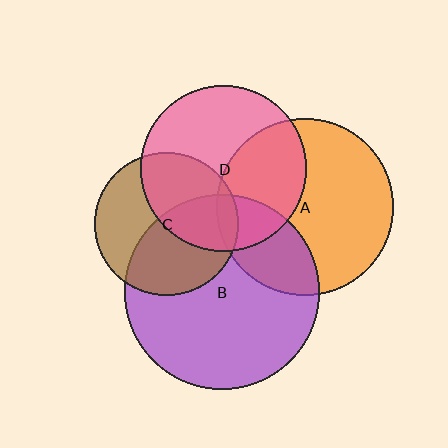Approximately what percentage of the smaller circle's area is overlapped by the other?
Approximately 45%.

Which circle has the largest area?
Circle B (purple).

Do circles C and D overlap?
Yes.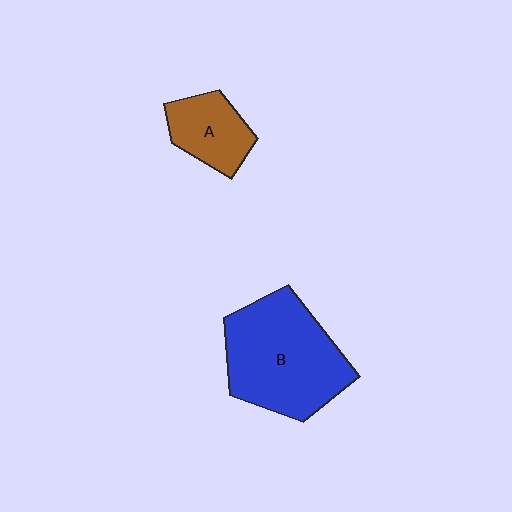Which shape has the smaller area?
Shape A (brown).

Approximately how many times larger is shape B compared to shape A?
Approximately 2.3 times.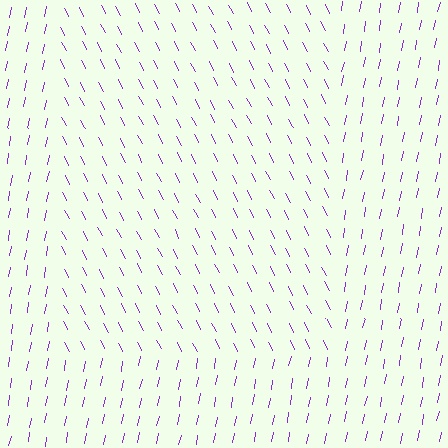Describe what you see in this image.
The image is filled with small purple line segments. A rectangle region in the image has lines oriented differently from the surrounding lines, creating a visible texture boundary.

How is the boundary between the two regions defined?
The boundary is defined purely by a change in line orientation (approximately 38 degrees difference). All lines are the same color and thickness.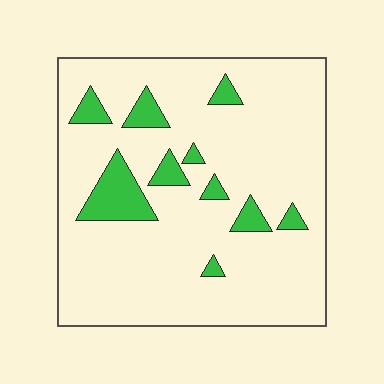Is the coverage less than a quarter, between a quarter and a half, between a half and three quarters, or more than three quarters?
Less than a quarter.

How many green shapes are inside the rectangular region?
10.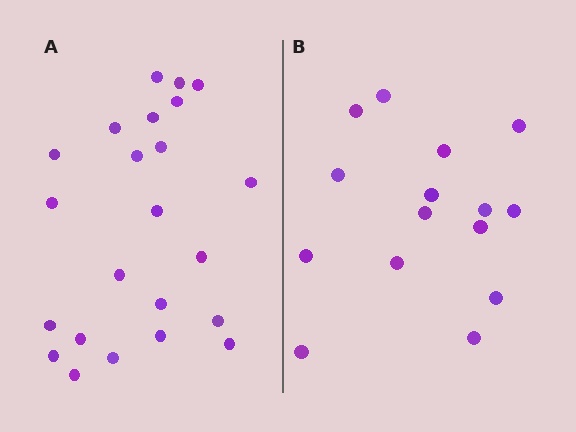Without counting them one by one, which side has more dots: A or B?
Region A (the left region) has more dots.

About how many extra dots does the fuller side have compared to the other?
Region A has roughly 8 or so more dots than region B.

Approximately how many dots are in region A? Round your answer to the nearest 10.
About 20 dots. (The exact count is 23, which rounds to 20.)